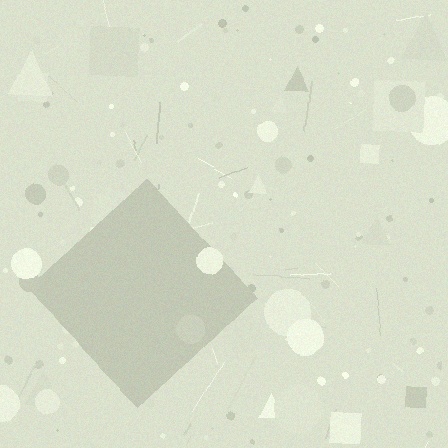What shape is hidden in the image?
A diamond is hidden in the image.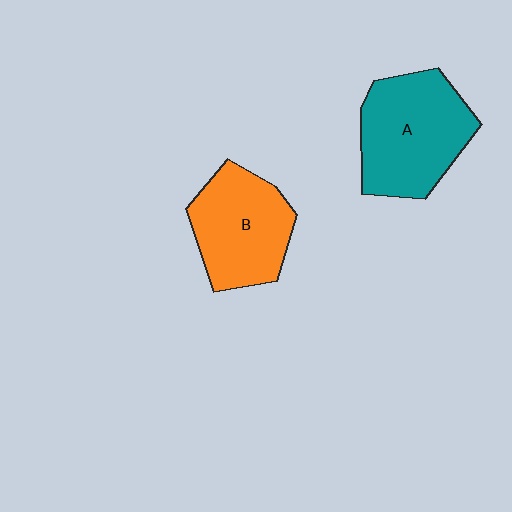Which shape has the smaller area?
Shape B (orange).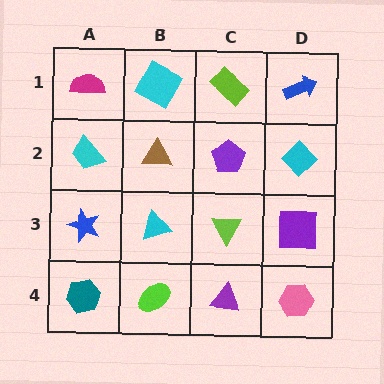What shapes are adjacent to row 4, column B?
A cyan triangle (row 3, column B), a teal hexagon (row 4, column A), a purple triangle (row 4, column C).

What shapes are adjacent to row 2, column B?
A cyan square (row 1, column B), a cyan triangle (row 3, column B), a cyan trapezoid (row 2, column A), a purple pentagon (row 2, column C).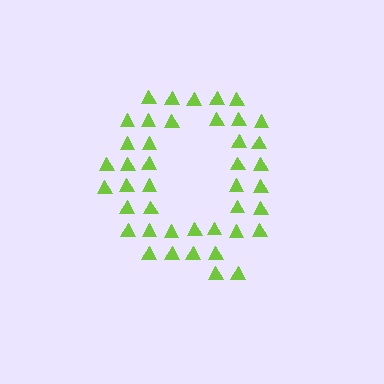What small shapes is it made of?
It is made of small triangles.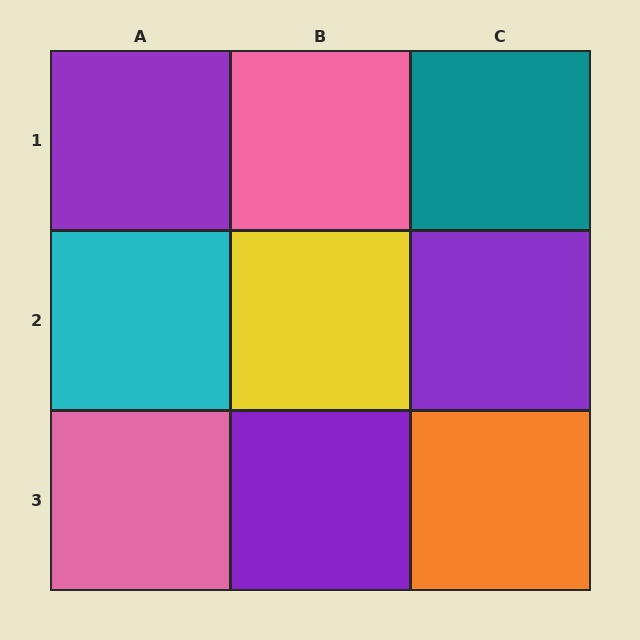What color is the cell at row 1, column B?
Pink.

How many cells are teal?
1 cell is teal.